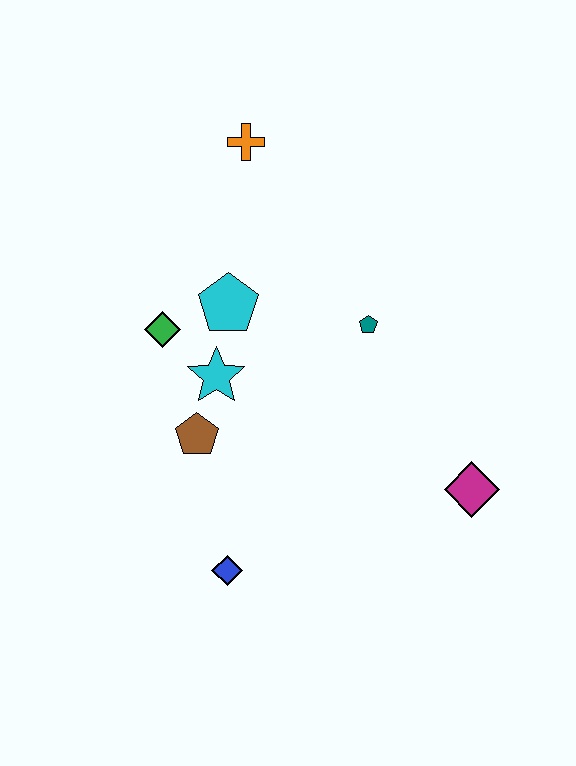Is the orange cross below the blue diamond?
No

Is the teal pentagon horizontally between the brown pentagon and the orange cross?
No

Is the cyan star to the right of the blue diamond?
No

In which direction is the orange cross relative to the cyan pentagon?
The orange cross is above the cyan pentagon.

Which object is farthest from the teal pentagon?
The blue diamond is farthest from the teal pentagon.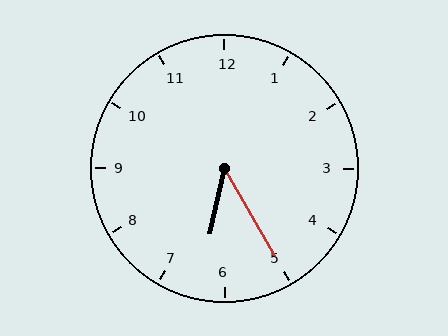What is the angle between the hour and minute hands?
Approximately 42 degrees.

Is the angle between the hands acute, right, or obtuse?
It is acute.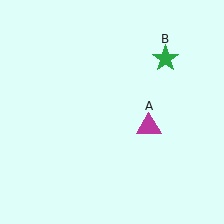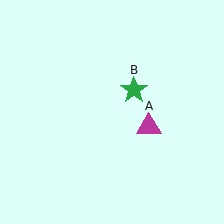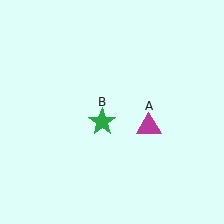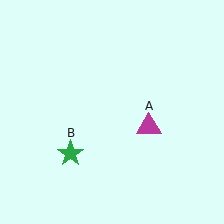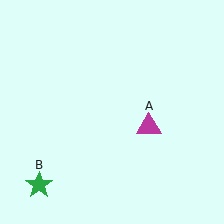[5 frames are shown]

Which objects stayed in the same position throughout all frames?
Magenta triangle (object A) remained stationary.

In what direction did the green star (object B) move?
The green star (object B) moved down and to the left.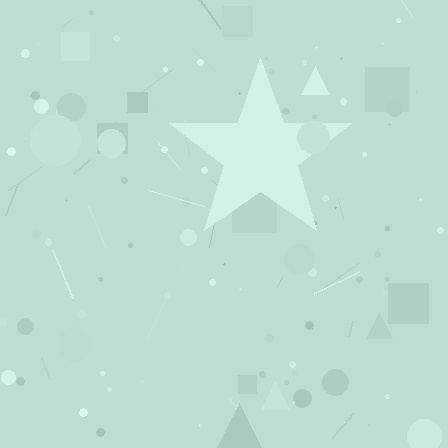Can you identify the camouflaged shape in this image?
The camouflaged shape is a star.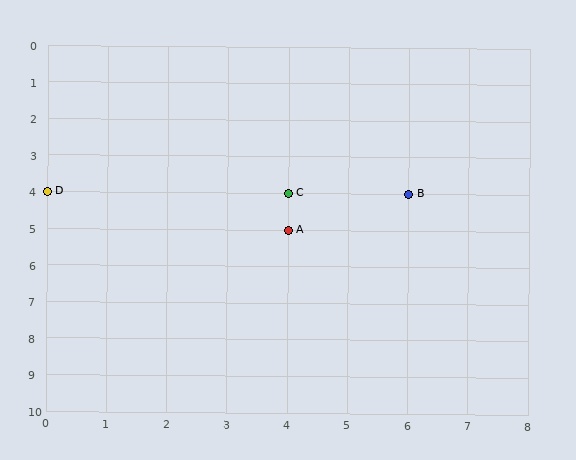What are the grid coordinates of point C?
Point C is at grid coordinates (4, 4).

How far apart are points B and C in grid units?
Points B and C are 2 columns apart.